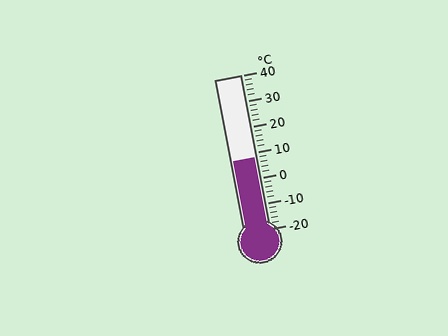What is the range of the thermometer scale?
The thermometer scale ranges from -20°C to 40°C.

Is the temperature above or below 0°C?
The temperature is above 0°C.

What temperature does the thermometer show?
The thermometer shows approximately 8°C.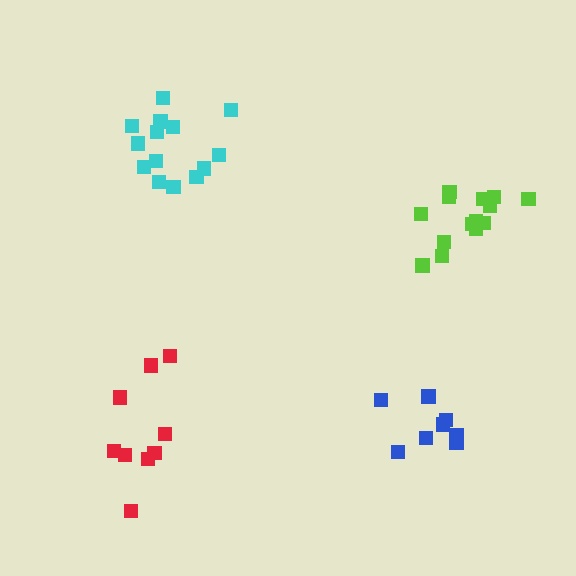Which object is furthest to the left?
The red cluster is leftmost.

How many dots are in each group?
Group 1: 14 dots, Group 2: 9 dots, Group 3: 8 dots, Group 4: 14 dots (45 total).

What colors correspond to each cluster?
The clusters are colored: lime, red, blue, cyan.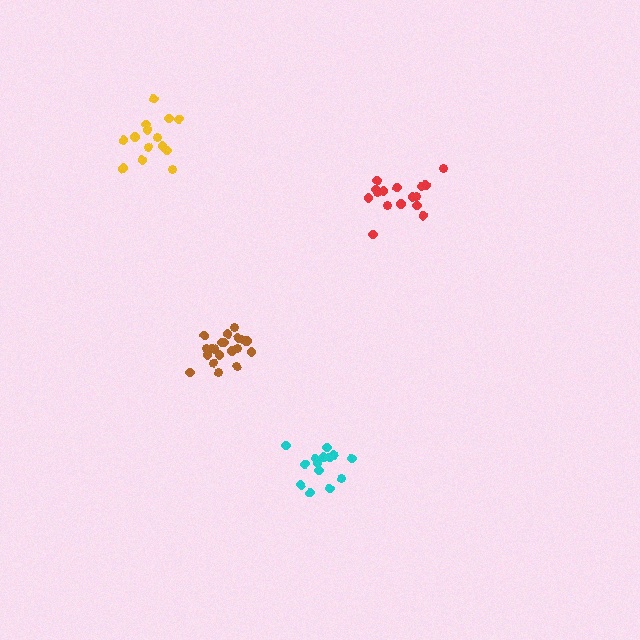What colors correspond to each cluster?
The clusters are colored: yellow, brown, red, cyan.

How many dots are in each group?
Group 1: 14 dots, Group 2: 20 dots, Group 3: 16 dots, Group 4: 15 dots (65 total).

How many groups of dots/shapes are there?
There are 4 groups.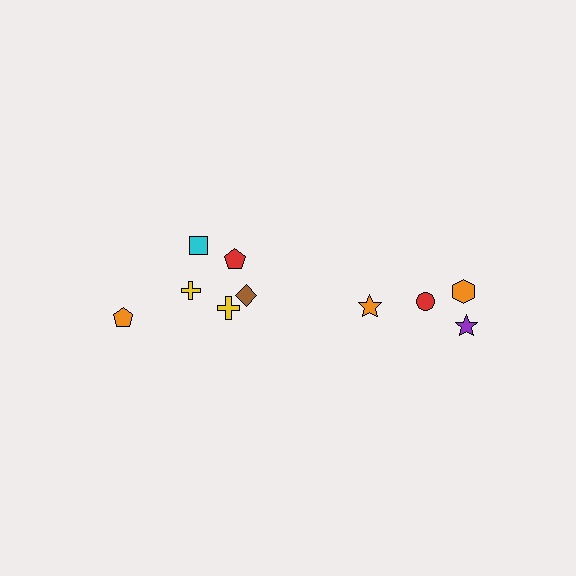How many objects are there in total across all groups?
There are 10 objects.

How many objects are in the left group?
There are 6 objects.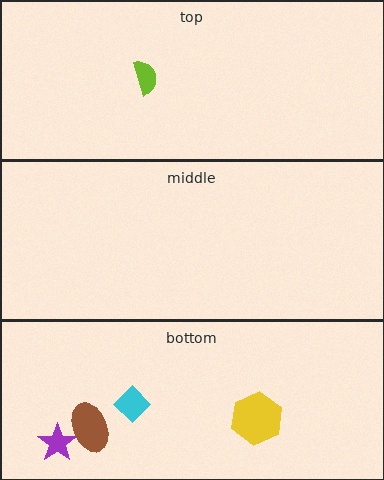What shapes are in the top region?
The lime semicircle.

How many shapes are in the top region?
1.